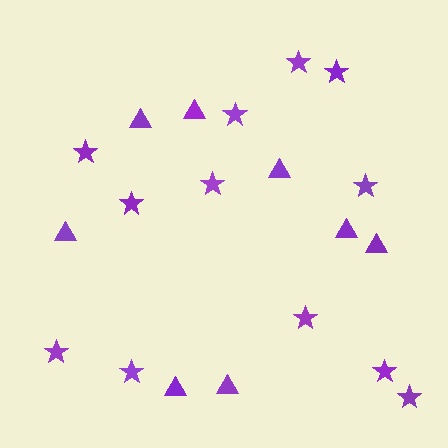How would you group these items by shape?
There are 2 groups: one group of triangles (8) and one group of stars (12).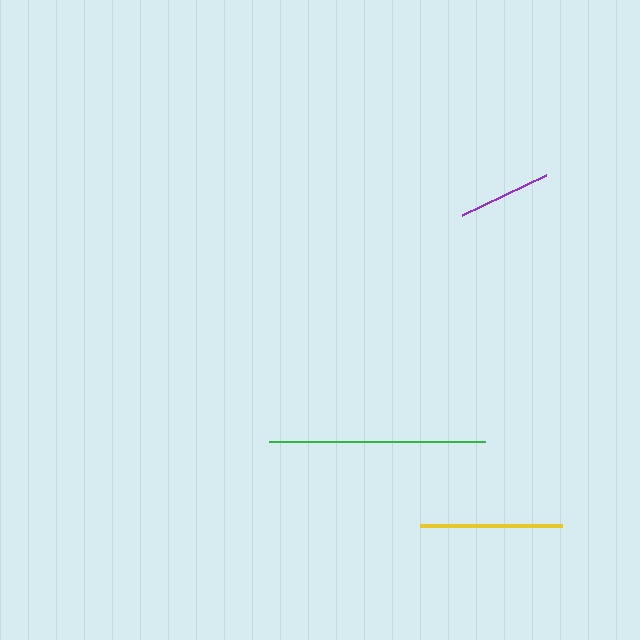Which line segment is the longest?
The green line is the longest at approximately 216 pixels.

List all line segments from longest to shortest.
From longest to shortest: green, yellow, purple.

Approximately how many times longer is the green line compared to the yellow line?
The green line is approximately 1.5 times the length of the yellow line.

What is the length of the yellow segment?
The yellow segment is approximately 142 pixels long.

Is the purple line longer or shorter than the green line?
The green line is longer than the purple line.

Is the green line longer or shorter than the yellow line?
The green line is longer than the yellow line.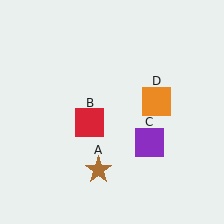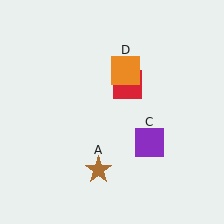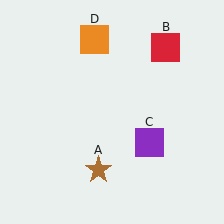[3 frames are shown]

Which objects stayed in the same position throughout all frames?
Brown star (object A) and purple square (object C) remained stationary.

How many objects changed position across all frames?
2 objects changed position: red square (object B), orange square (object D).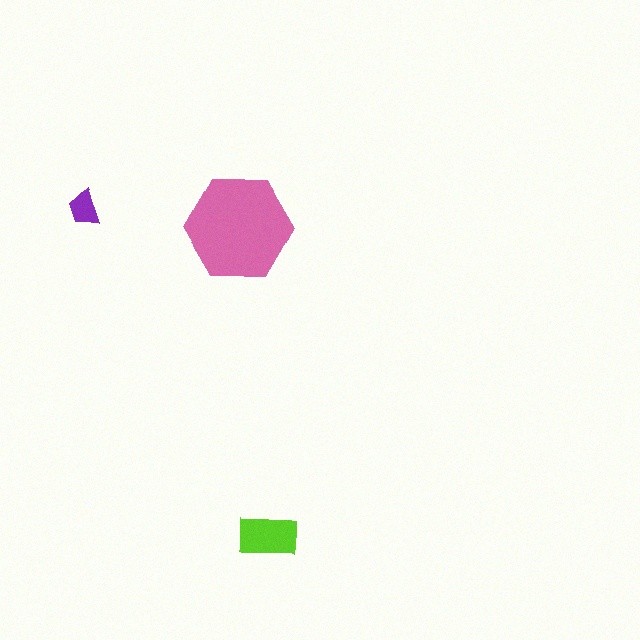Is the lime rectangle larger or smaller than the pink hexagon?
Smaller.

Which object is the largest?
The pink hexagon.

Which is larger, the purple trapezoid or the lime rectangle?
The lime rectangle.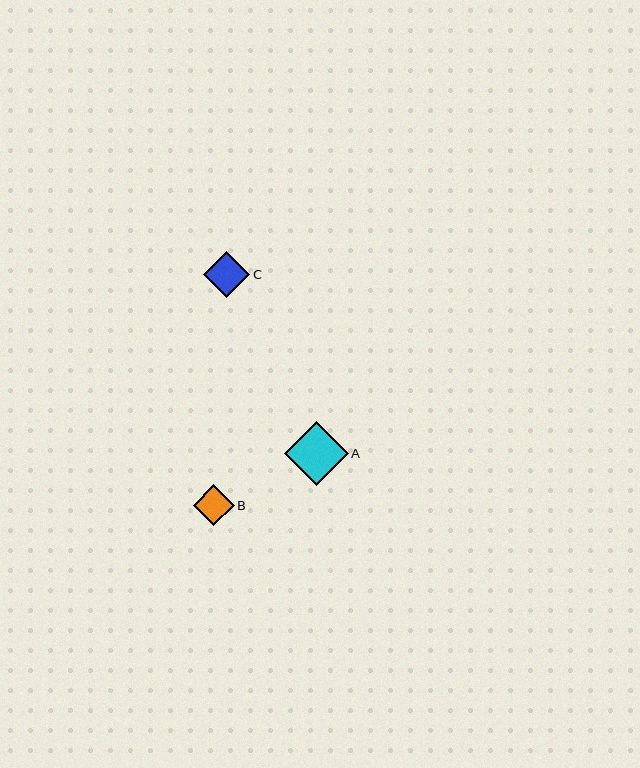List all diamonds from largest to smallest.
From largest to smallest: A, C, B.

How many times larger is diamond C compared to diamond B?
Diamond C is approximately 1.1 times the size of diamond B.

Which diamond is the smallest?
Diamond B is the smallest with a size of approximately 40 pixels.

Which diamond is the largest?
Diamond A is the largest with a size of approximately 64 pixels.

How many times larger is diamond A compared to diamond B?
Diamond A is approximately 1.6 times the size of diamond B.